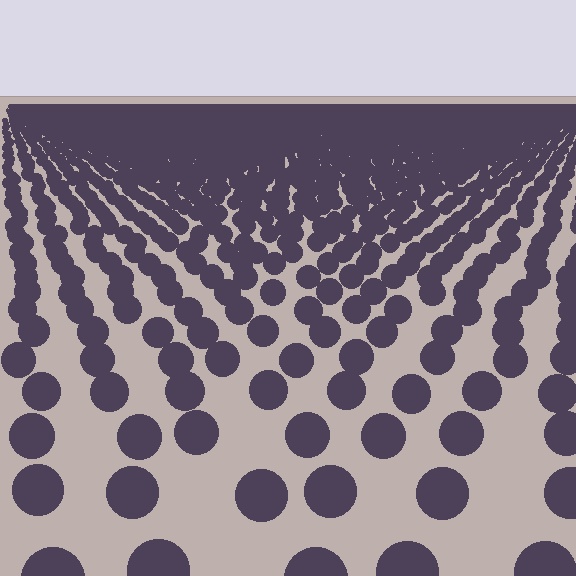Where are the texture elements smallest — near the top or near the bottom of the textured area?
Near the top.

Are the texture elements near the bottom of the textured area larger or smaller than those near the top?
Larger. Near the bottom, elements are closer to the viewer and appear at a bigger on-screen size.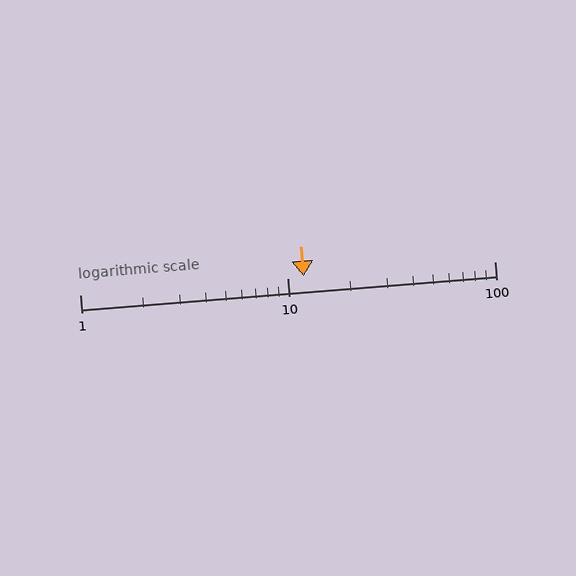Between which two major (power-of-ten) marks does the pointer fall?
The pointer is between 10 and 100.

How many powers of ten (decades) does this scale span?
The scale spans 2 decades, from 1 to 100.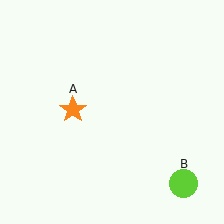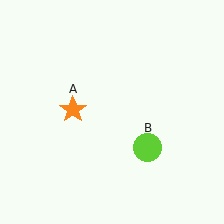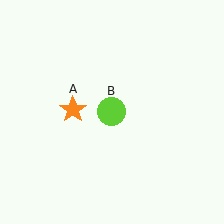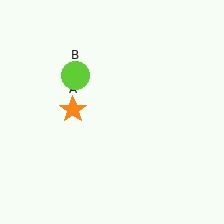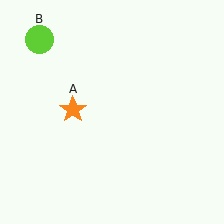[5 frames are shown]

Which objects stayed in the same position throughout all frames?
Orange star (object A) remained stationary.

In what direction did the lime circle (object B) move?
The lime circle (object B) moved up and to the left.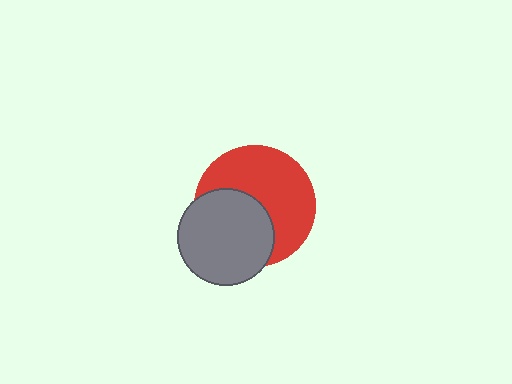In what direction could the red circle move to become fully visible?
The red circle could move toward the upper-right. That would shift it out from behind the gray circle entirely.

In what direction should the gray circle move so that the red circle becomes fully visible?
The gray circle should move toward the lower-left. That is the shortest direction to clear the overlap and leave the red circle fully visible.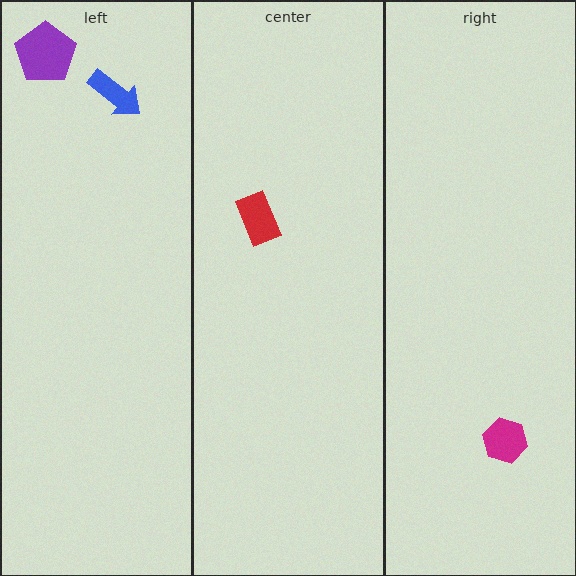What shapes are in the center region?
The red rectangle.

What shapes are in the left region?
The purple pentagon, the blue arrow.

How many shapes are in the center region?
1.